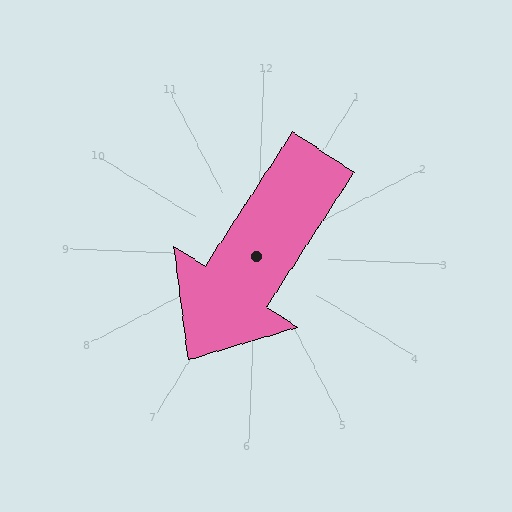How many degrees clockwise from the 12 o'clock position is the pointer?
Approximately 211 degrees.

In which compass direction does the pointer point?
Southwest.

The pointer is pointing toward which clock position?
Roughly 7 o'clock.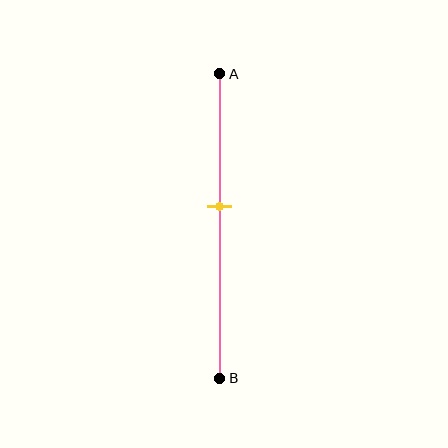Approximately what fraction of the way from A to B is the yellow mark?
The yellow mark is approximately 45% of the way from A to B.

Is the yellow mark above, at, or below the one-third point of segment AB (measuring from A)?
The yellow mark is below the one-third point of segment AB.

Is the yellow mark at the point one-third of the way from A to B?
No, the mark is at about 45% from A, not at the 33% one-third point.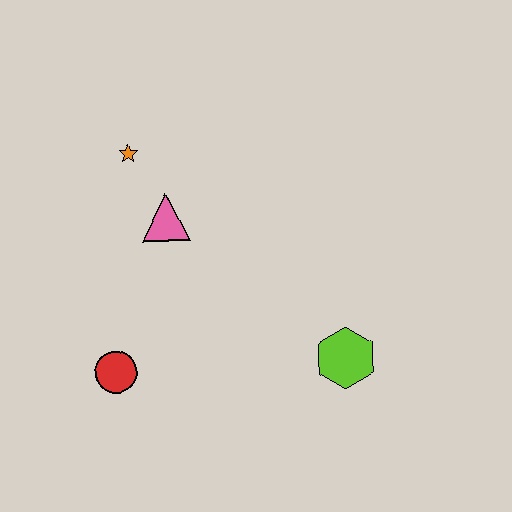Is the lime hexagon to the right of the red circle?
Yes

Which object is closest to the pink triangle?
The orange star is closest to the pink triangle.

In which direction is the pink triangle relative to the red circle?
The pink triangle is above the red circle.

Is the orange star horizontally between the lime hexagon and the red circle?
Yes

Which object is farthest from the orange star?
The lime hexagon is farthest from the orange star.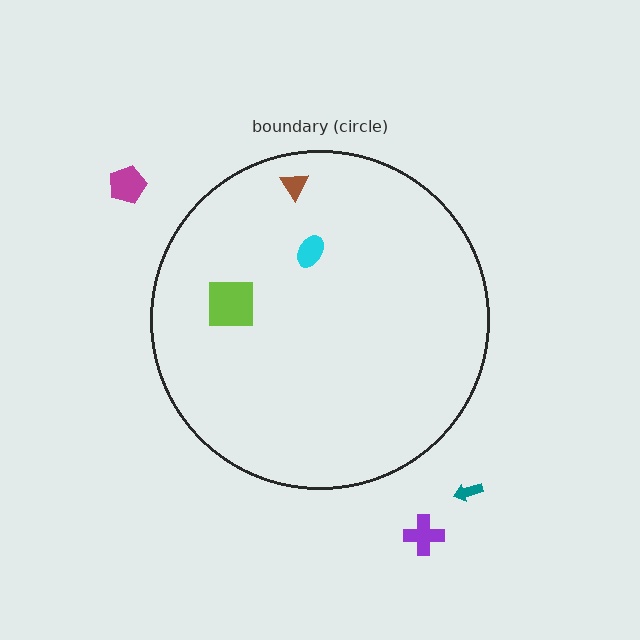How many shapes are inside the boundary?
3 inside, 3 outside.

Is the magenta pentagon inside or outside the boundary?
Outside.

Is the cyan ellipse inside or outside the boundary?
Inside.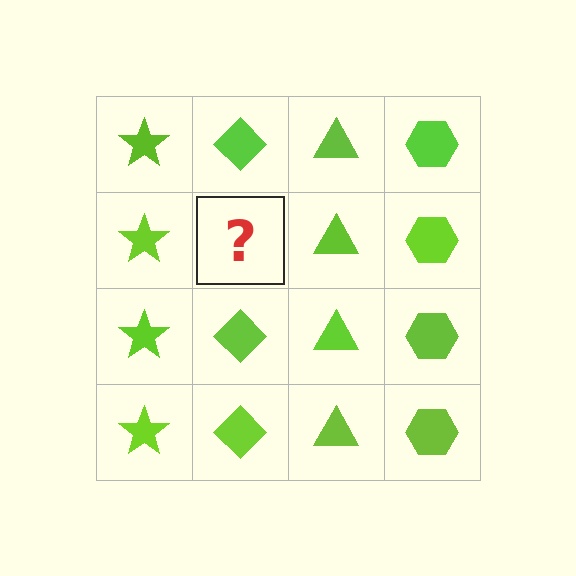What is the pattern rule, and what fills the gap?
The rule is that each column has a consistent shape. The gap should be filled with a lime diamond.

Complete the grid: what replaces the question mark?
The question mark should be replaced with a lime diamond.